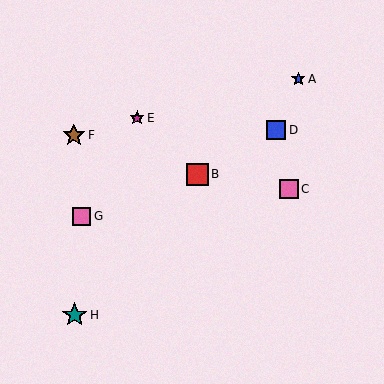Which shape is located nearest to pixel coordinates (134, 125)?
The magenta star (labeled E) at (137, 118) is nearest to that location.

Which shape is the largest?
The teal star (labeled H) is the largest.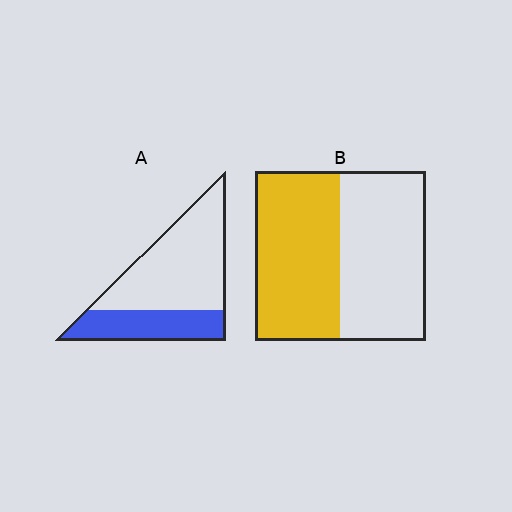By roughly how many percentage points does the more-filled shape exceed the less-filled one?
By roughly 15 percentage points (B over A).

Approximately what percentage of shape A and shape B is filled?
A is approximately 35% and B is approximately 50%.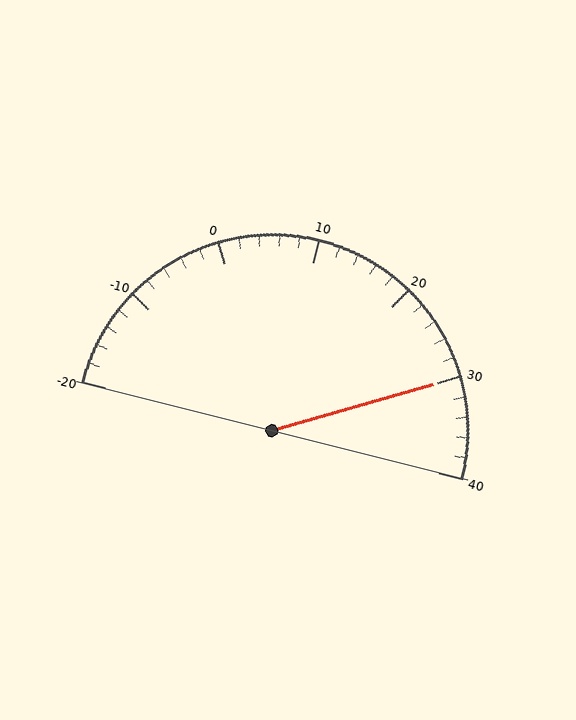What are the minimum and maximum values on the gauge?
The gauge ranges from -20 to 40.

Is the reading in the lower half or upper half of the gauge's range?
The reading is in the upper half of the range (-20 to 40).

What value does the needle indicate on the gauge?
The needle indicates approximately 30.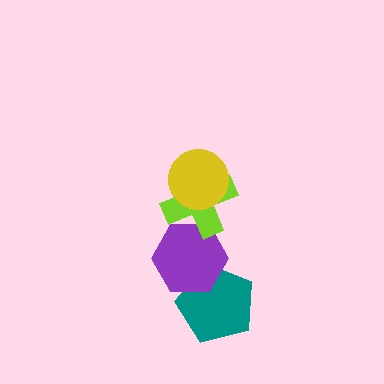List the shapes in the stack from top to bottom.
From top to bottom: the yellow circle, the lime cross, the purple hexagon, the teal pentagon.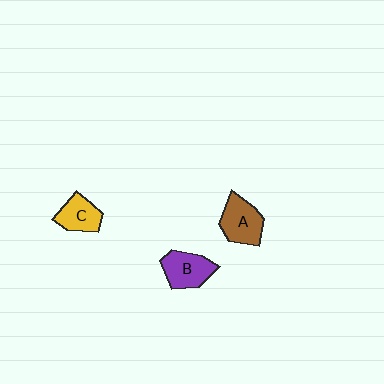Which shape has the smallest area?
Shape C (yellow).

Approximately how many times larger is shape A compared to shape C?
Approximately 1.3 times.